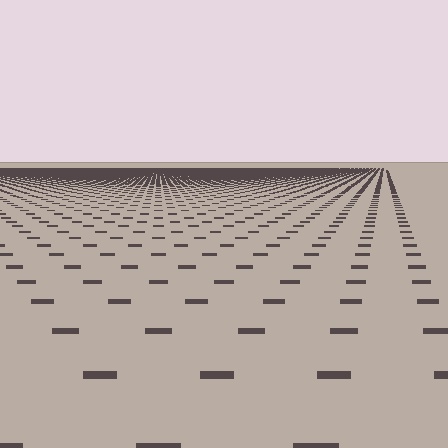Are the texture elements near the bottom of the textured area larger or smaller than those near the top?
Larger. Near the bottom, elements are closer to the viewer and appear at a bigger on-screen size.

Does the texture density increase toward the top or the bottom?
Density increases toward the top.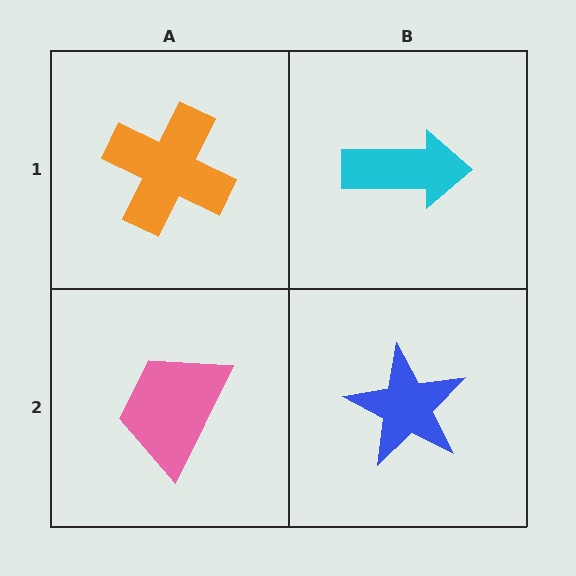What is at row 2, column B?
A blue star.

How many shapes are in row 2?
2 shapes.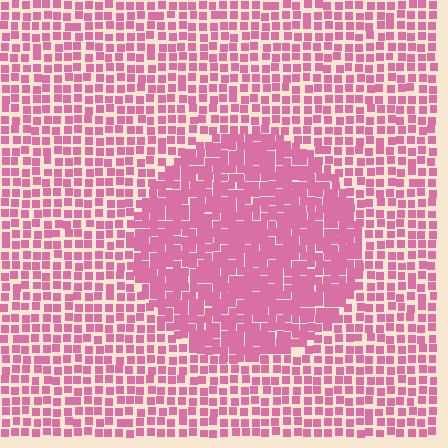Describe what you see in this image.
The image contains small pink elements arranged at two different densities. A circle-shaped region is visible where the elements are more densely packed than the surrounding area.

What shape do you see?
I see a circle.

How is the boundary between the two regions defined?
The boundary is defined by a change in element density (approximately 1.7x ratio). All elements are the same color, size, and shape.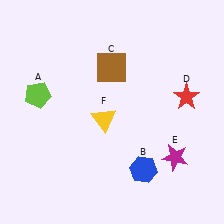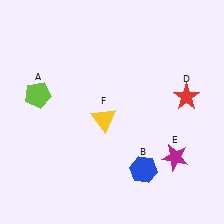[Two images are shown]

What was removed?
The brown square (C) was removed in Image 2.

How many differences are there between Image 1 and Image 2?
There is 1 difference between the two images.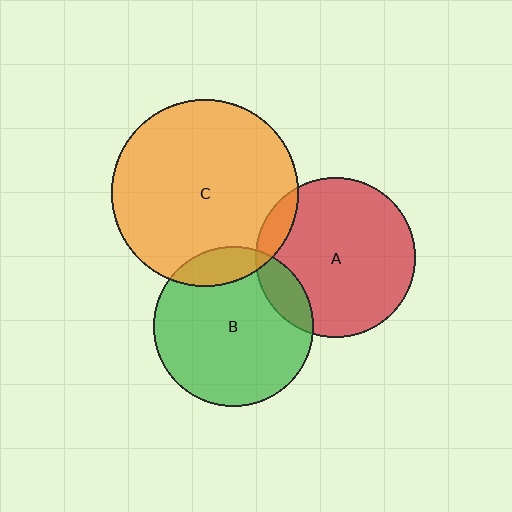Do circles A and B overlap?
Yes.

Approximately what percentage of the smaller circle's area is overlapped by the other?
Approximately 15%.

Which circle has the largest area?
Circle C (orange).